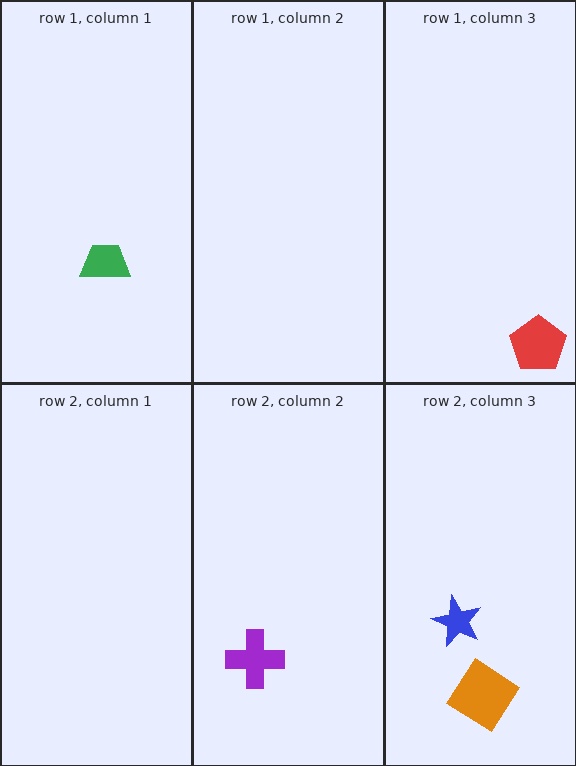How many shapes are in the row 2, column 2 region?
1.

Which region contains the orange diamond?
The row 2, column 3 region.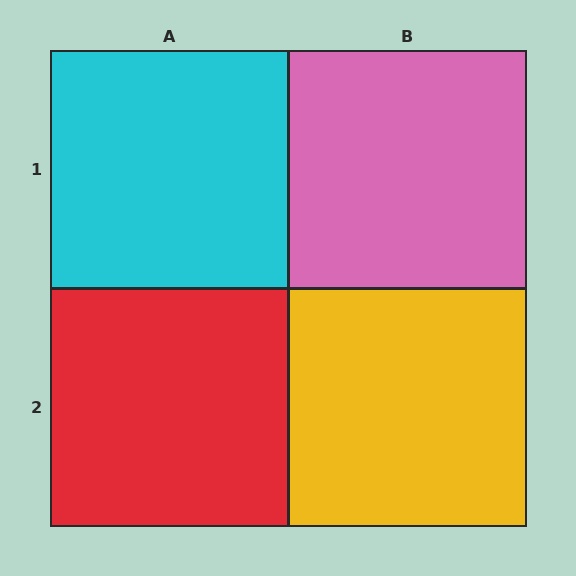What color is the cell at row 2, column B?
Yellow.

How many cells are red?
1 cell is red.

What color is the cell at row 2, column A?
Red.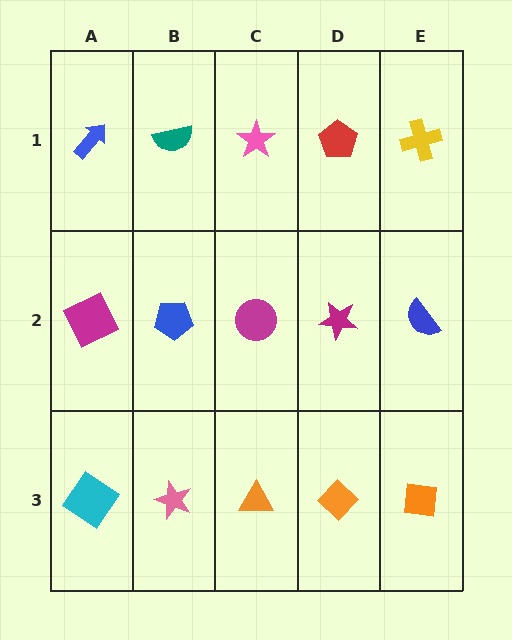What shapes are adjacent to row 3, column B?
A blue pentagon (row 2, column B), a cyan diamond (row 3, column A), an orange triangle (row 3, column C).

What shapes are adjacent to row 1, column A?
A magenta square (row 2, column A), a teal semicircle (row 1, column B).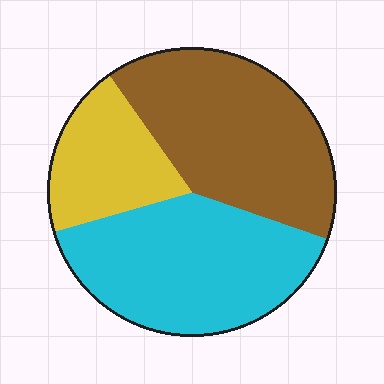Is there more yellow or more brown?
Brown.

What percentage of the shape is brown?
Brown takes up between a third and a half of the shape.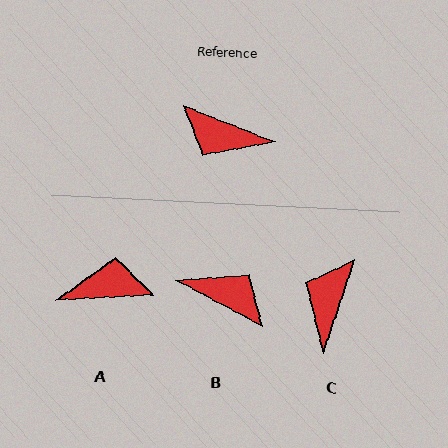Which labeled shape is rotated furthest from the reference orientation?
B, about 174 degrees away.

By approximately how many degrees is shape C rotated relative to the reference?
Approximately 87 degrees clockwise.